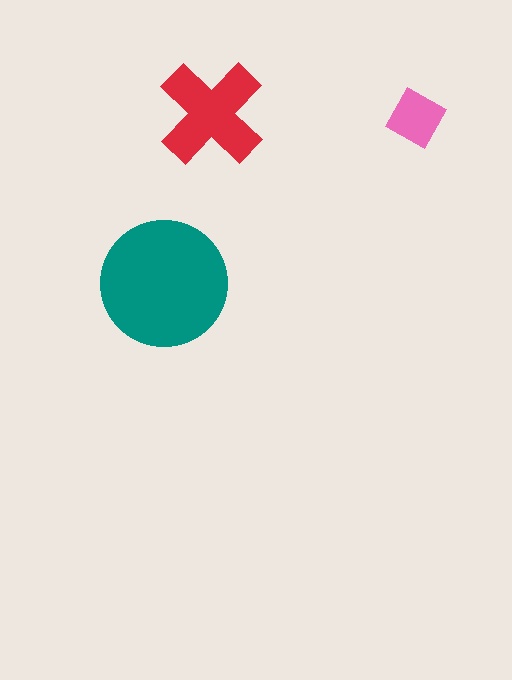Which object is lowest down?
The teal circle is bottommost.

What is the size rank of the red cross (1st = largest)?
2nd.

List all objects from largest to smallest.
The teal circle, the red cross, the pink diamond.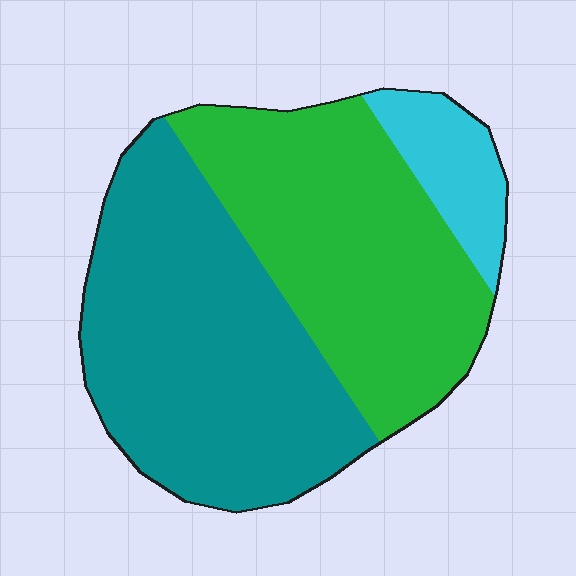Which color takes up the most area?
Teal, at roughly 50%.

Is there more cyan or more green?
Green.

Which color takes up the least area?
Cyan, at roughly 10%.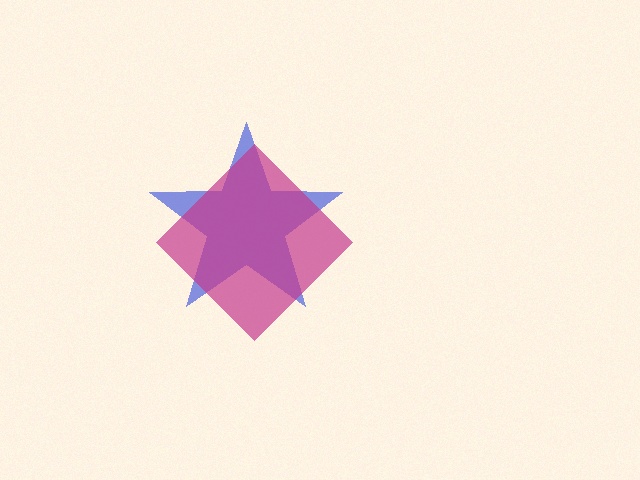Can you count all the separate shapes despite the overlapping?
Yes, there are 2 separate shapes.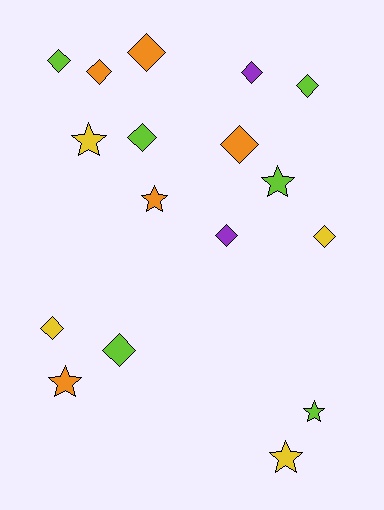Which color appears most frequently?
Lime, with 6 objects.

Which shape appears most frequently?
Diamond, with 11 objects.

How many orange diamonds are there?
There are 3 orange diamonds.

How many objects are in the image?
There are 17 objects.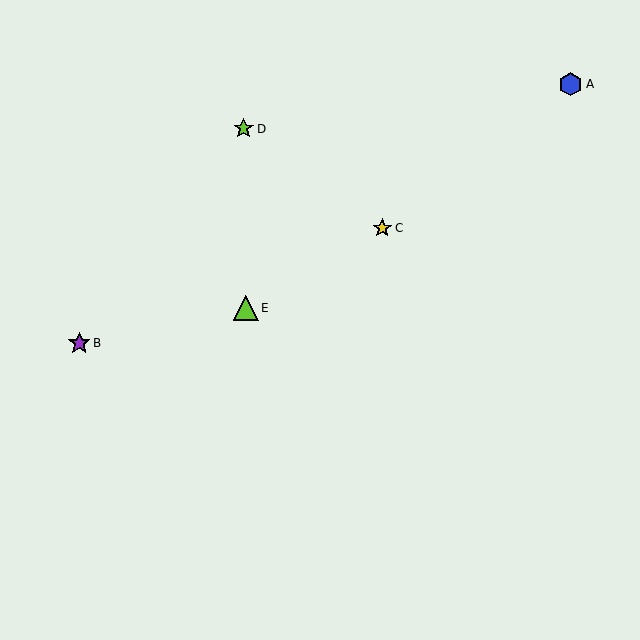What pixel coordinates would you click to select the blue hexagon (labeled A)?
Click at (571, 84) to select the blue hexagon A.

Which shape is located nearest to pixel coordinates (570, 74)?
The blue hexagon (labeled A) at (571, 84) is nearest to that location.